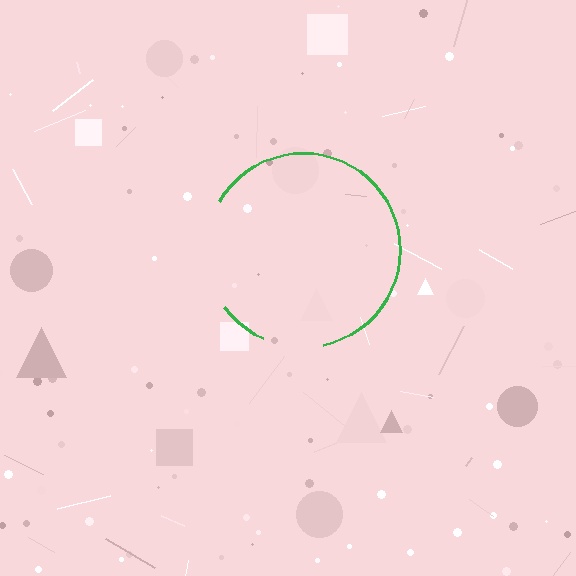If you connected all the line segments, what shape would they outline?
They would outline a circle.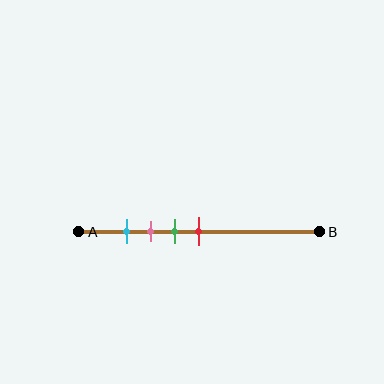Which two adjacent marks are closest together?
The cyan and pink marks are the closest adjacent pair.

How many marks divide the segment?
There are 4 marks dividing the segment.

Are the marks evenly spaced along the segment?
Yes, the marks are approximately evenly spaced.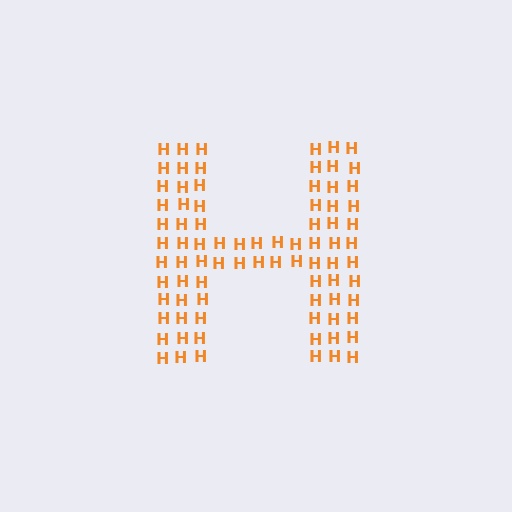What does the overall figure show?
The overall figure shows the letter H.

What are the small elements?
The small elements are letter H's.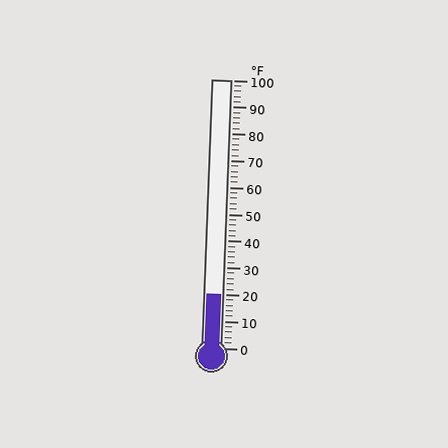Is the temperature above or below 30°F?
The temperature is below 30°F.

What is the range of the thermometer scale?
The thermometer scale ranges from 0°F to 100°F.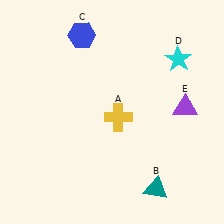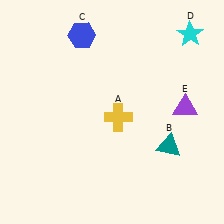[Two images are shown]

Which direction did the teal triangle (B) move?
The teal triangle (B) moved up.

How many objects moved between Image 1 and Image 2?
2 objects moved between the two images.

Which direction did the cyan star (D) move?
The cyan star (D) moved up.